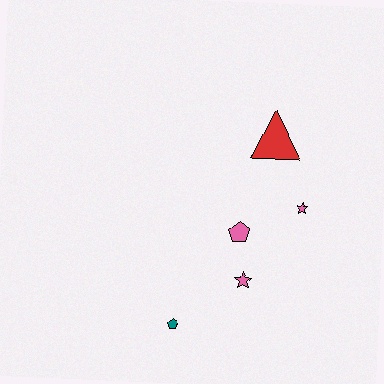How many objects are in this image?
There are 5 objects.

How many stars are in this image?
There are 2 stars.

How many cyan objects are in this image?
There are no cyan objects.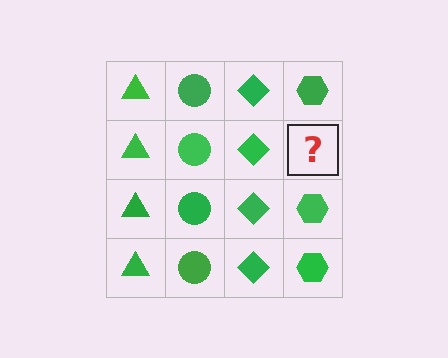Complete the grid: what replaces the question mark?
The question mark should be replaced with a green hexagon.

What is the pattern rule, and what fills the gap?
The rule is that each column has a consistent shape. The gap should be filled with a green hexagon.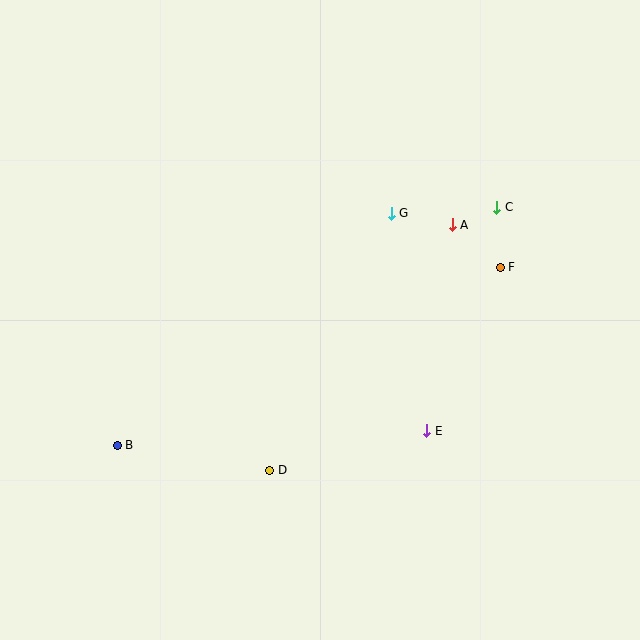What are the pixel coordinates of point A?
Point A is at (452, 225).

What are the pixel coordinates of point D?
Point D is at (270, 470).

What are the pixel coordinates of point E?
Point E is at (427, 431).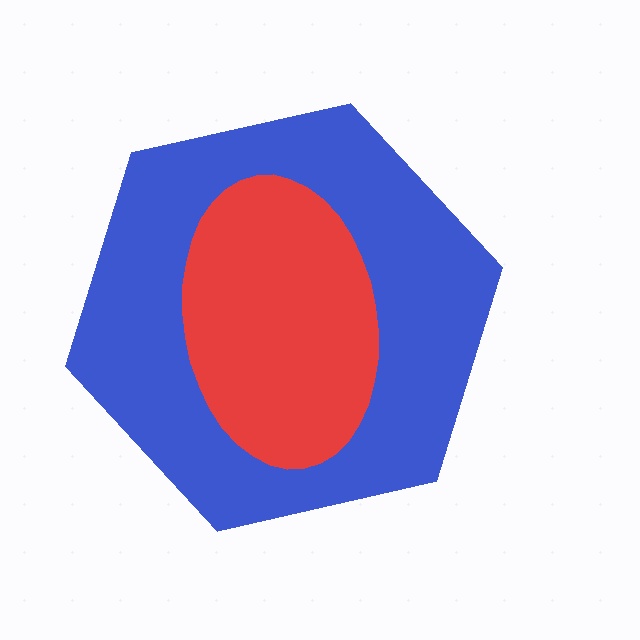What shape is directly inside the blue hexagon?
The red ellipse.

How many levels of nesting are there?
2.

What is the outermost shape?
The blue hexagon.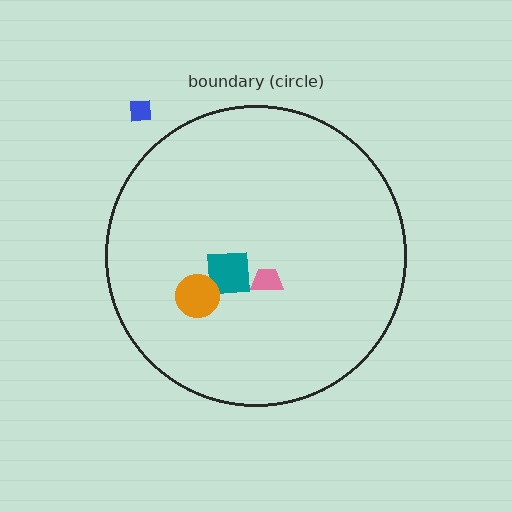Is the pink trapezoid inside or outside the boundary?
Inside.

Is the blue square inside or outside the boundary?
Outside.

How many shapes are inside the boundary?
3 inside, 1 outside.